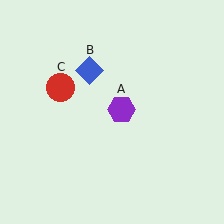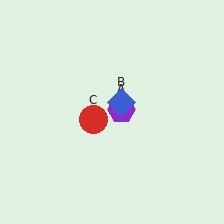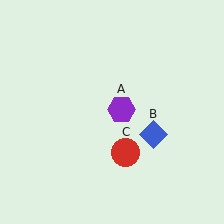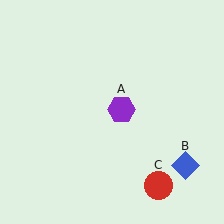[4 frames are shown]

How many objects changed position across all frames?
2 objects changed position: blue diamond (object B), red circle (object C).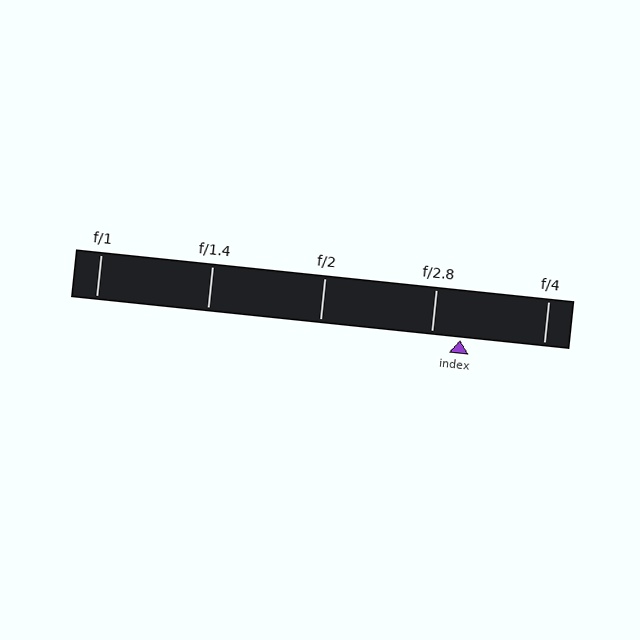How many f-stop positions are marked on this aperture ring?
There are 5 f-stop positions marked.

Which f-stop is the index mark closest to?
The index mark is closest to f/2.8.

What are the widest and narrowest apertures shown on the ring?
The widest aperture shown is f/1 and the narrowest is f/4.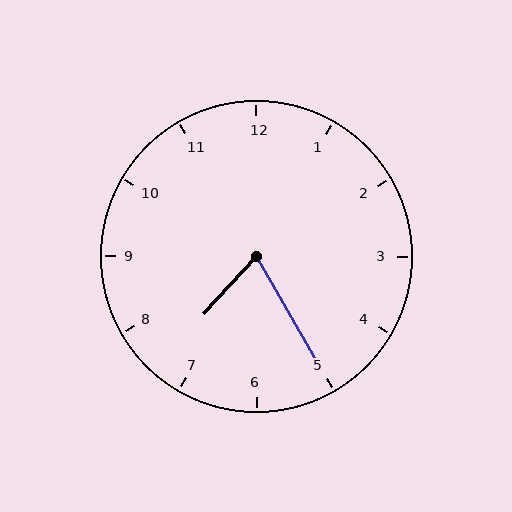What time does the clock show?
7:25.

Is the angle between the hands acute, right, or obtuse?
It is acute.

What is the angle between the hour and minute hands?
Approximately 72 degrees.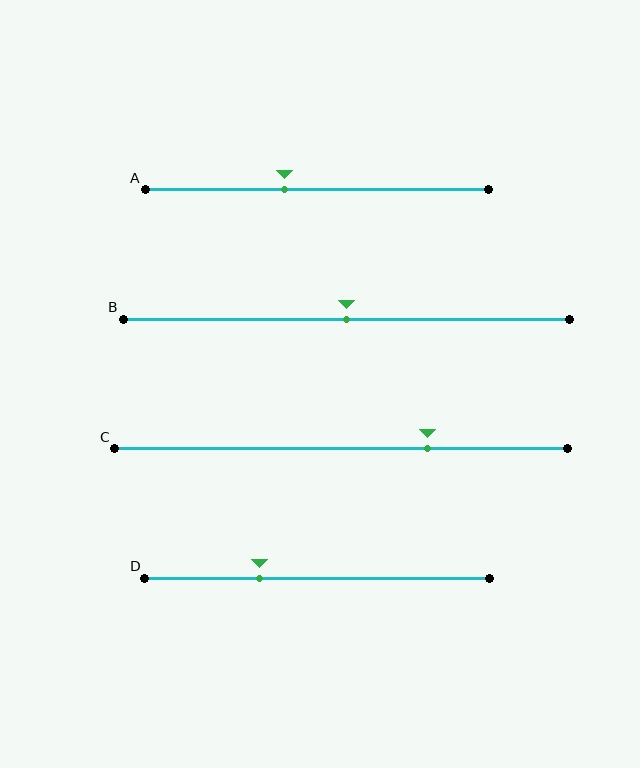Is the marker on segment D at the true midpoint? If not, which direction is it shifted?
No, the marker on segment D is shifted to the left by about 17% of the segment length.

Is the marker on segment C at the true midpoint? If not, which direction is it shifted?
No, the marker on segment C is shifted to the right by about 19% of the segment length.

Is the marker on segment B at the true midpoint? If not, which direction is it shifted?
Yes, the marker on segment B is at the true midpoint.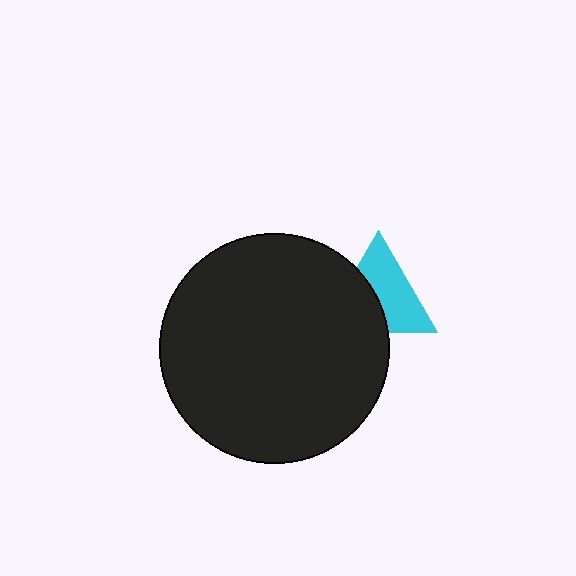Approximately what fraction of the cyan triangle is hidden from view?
Roughly 42% of the cyan triangle is hidden behind the black circle.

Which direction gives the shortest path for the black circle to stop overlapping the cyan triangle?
Moving left gives the shortest separation.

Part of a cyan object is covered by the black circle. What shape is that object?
It is a triangle.